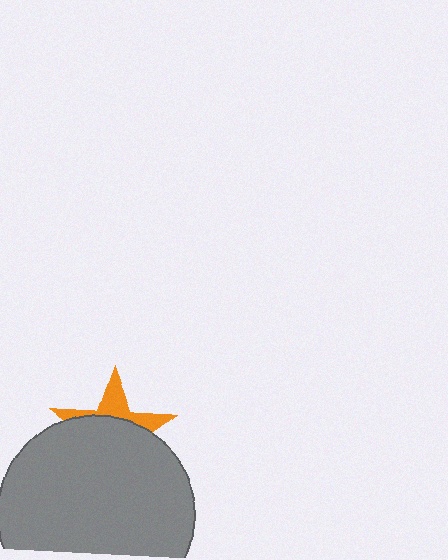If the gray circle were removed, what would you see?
You would see the complete orange star.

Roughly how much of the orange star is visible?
A small part of it is visible (roughly 32%).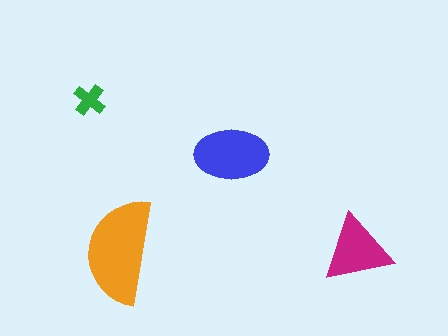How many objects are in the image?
There are 4 objects in the image.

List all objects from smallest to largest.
The green cross, the magenta triangle, the blue ellipse, the orange semicircle.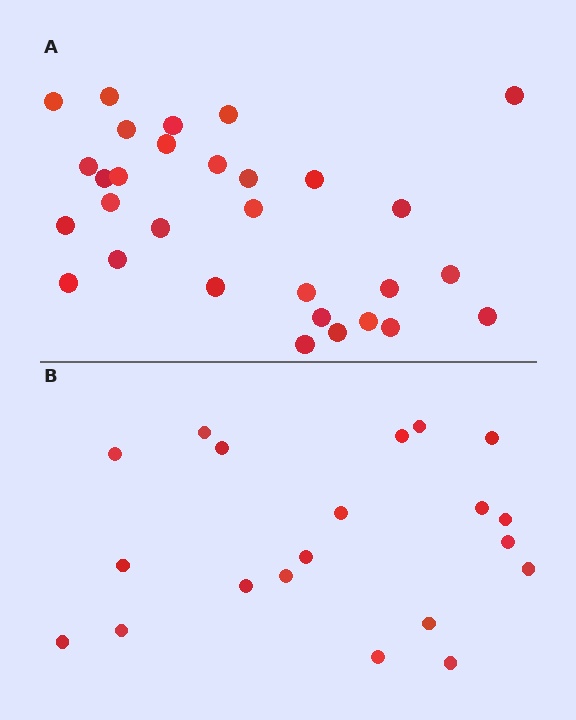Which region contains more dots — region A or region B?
Region A (the top region) has more dots.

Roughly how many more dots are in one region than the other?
Region A has roughly 10 or so more dots than region B.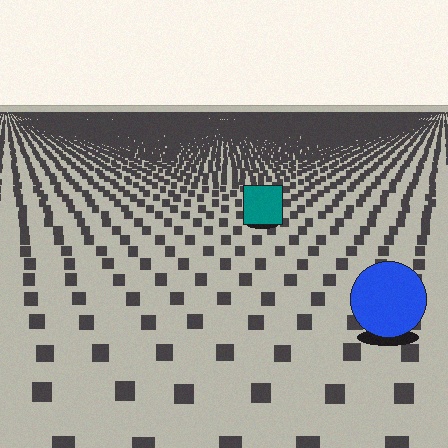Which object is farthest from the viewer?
The teal square is farthest from the viewer. It appears smaller and the ground texture around it is denser.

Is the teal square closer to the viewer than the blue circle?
No. The blue circle is closer — you can tell from the texture gradient: the ground texture is coarser near it.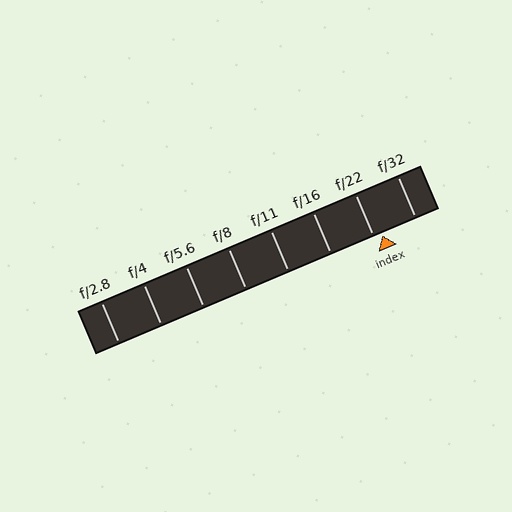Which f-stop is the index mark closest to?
The index mark is closest to f/22.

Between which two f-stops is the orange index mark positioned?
The index mark is between f/22 and f/32.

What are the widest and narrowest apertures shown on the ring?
The widest aperture shown is f/2.8 and the narrowest is f/32.